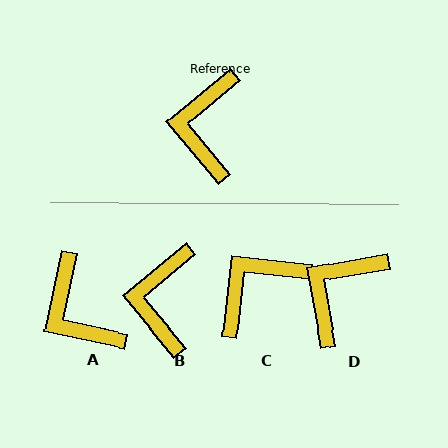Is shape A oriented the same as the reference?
No, it is off by about 38 degrees.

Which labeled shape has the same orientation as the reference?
B.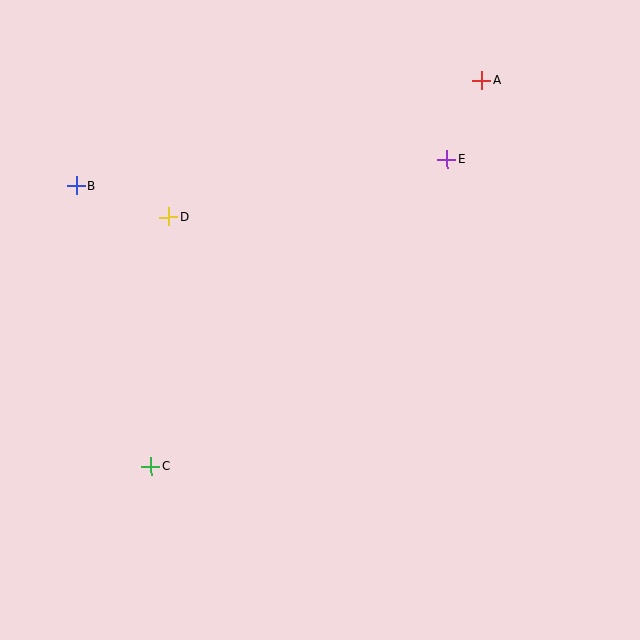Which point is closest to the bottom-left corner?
Point C is closest to the bottom-left corner.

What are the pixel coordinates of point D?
Point D is at (169, 217).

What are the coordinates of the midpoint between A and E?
The midpoint between A and E is at (464, 120).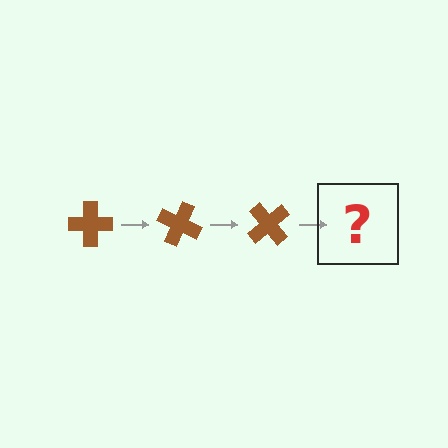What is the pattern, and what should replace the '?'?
The pattern is that the cross rotates 25 degrees each step. The '?' should be a brown cross rotated 75 degrees.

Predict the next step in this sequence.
The next step is a brown cross rotated 75 degrees.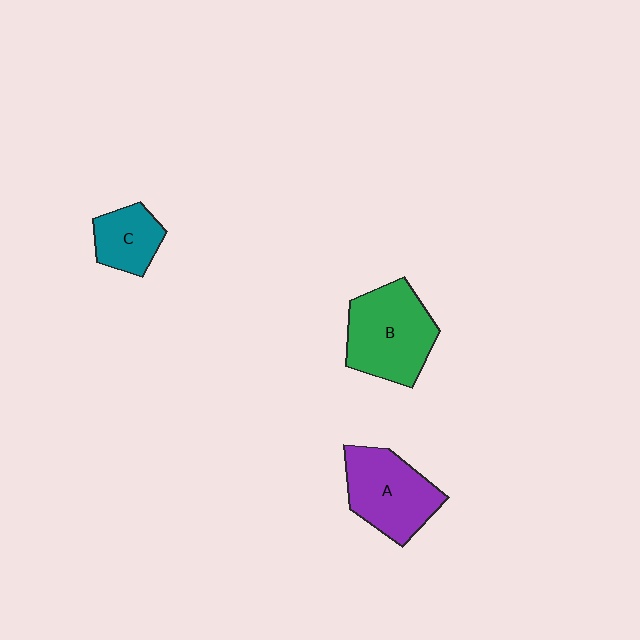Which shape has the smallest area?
Shape C (teal).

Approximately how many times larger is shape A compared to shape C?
Approximately 1.7 times.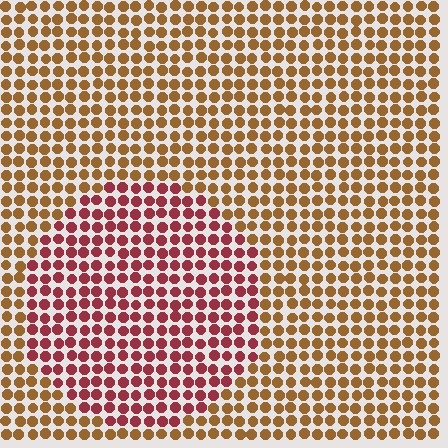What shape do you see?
I see a circle.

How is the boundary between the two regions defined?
The boundary is defined purely by a slight shift in hue (about 43 degrees). Spacing, size, and orientation are identical on both sides.